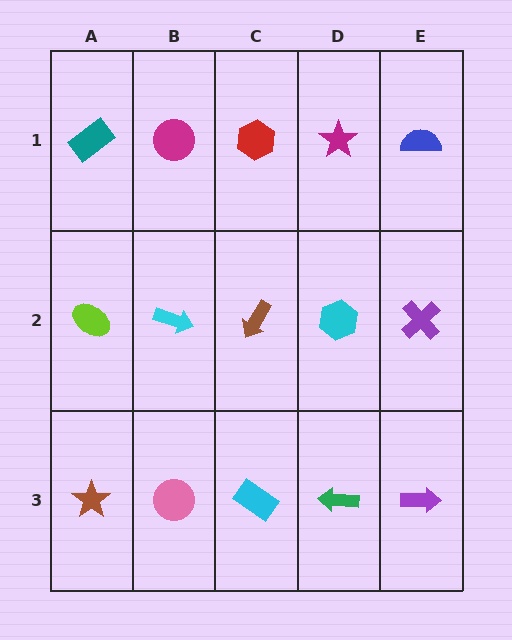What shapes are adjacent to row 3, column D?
A cyan hexagon (row 2, column D), a cyan rectangle (row 3, column C), a purple arrow (row 3, column E).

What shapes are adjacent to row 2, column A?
A teal rectangle (row 1, column A), a brown star (row 3, column A), a cyan arrow (row 2, column B).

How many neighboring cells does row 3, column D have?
3.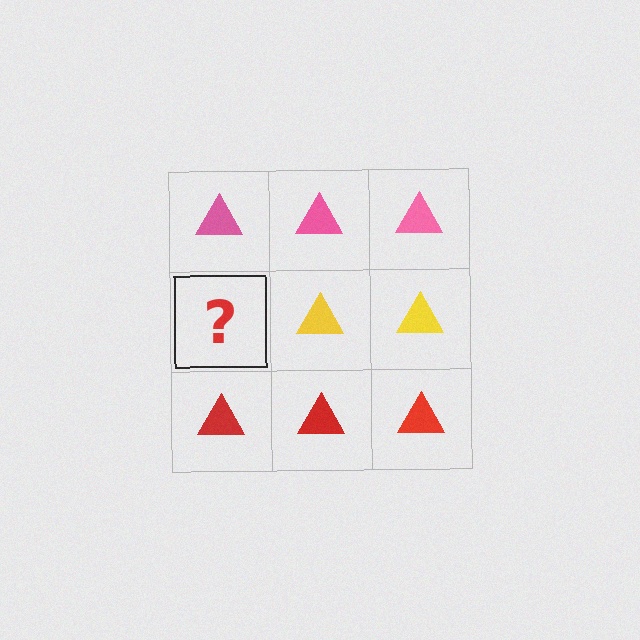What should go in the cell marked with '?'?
The missing cell should contain a yellow triangle.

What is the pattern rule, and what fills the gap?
The rule is that each row has a consistent color. The gap should be filled with a yellow triangle.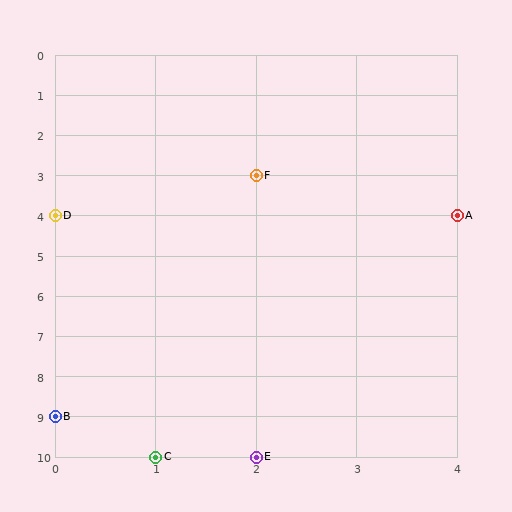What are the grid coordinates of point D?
Point D is at grid coordinates (0, 4).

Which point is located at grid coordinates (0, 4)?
Point D is at (0, 4).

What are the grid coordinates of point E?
Point E is at grid coordinates (2, 10).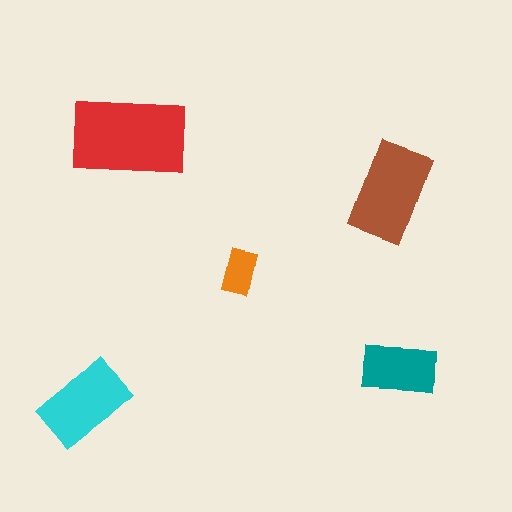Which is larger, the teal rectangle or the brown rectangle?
The brown one.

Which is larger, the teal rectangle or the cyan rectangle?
The cyan one.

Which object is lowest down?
The cyan rectangle is bottommost.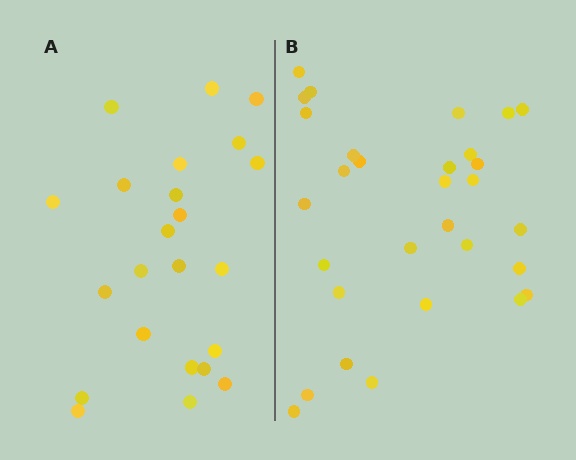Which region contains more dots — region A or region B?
Region B (the right region) has more dots.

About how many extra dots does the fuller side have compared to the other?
Region B has roughly 8 or so more dots than region A.